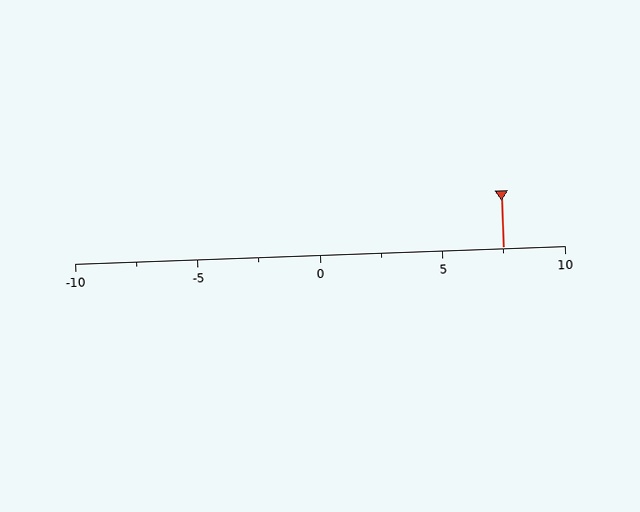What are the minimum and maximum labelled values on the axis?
The axis runs from -10 to 10.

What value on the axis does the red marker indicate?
The marker indicates approximately 7.5.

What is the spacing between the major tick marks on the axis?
The major ticks are spaced 5 apart.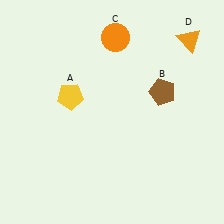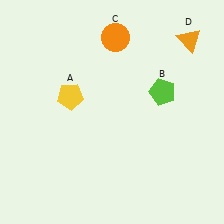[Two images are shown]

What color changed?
The pentagon (B) changed from brown in Image 1 to lime in Image 2.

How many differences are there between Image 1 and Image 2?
There is 1 difference between the two images.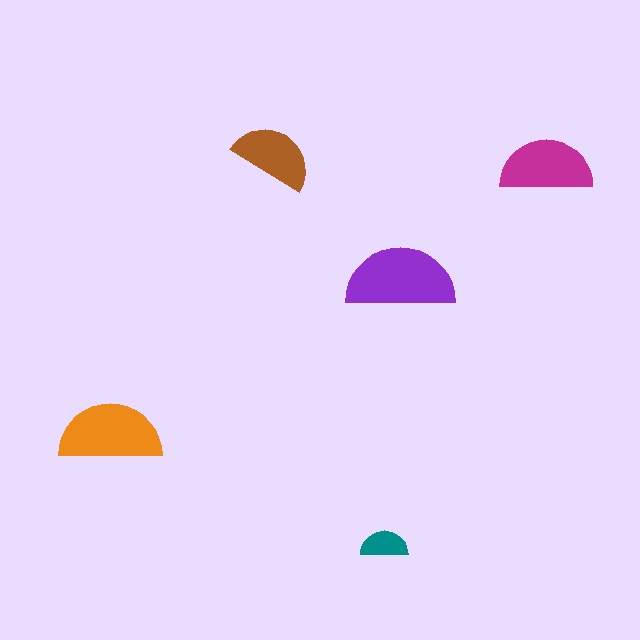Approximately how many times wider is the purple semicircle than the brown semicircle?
About 1.5 times wider.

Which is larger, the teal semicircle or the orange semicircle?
The orange one.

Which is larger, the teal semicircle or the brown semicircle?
The brown one.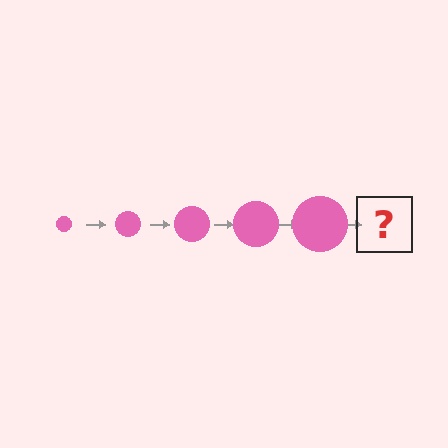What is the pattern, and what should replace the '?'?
The pattern is that the circle gets progressively larger each step. The '?' should be a pink circle, larger than the previous one.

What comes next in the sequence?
The next element should be a pink circle, larger than the previous one.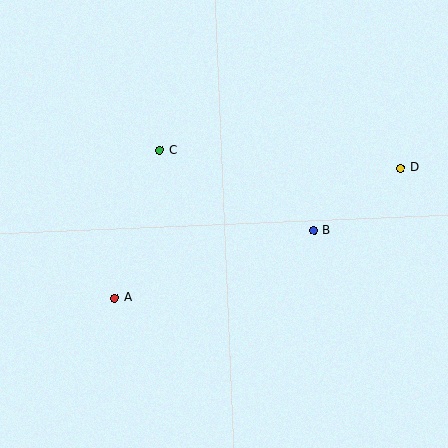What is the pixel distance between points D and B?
The distance between D and B is 107 pixels.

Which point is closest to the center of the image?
Point B at (314, 230) is closest to the center.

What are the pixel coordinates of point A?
Point A is at (115, 298).